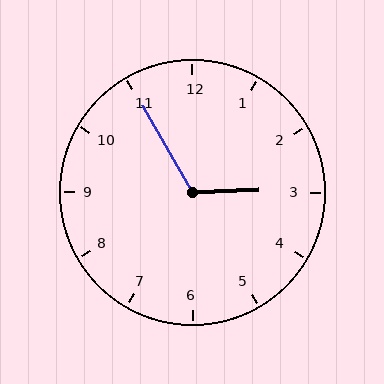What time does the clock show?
2:55.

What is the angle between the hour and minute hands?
Approximately 118 degrees.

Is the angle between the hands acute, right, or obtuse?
It is obtuse.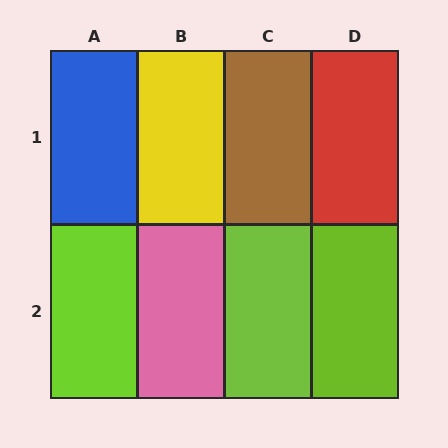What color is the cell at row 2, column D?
Lime.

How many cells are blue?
1 cell is blue.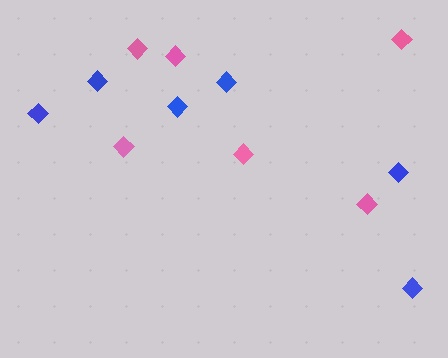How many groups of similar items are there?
There are 2 groups: one group of blue diamonds (6) and one group of pink diamonds (6).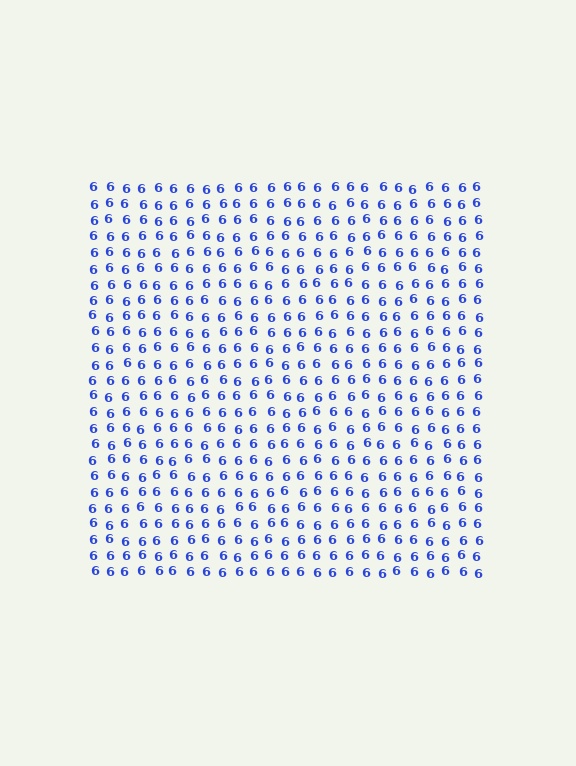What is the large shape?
The large shape is a square.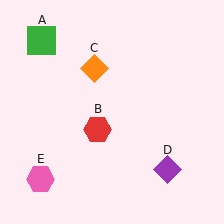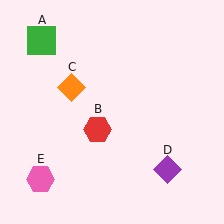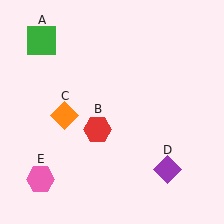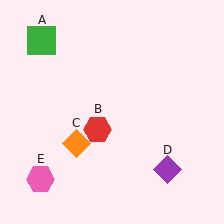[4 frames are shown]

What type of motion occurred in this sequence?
The orange diamond (object C) rotated counterclockwise around the center of the scene.